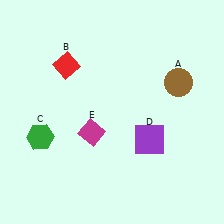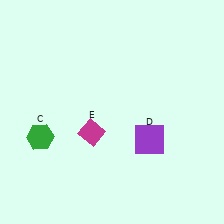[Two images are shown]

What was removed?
The red diamond (B), the brown circle (A) were removed in Image 2.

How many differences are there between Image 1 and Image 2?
There are 2 differences between the two images.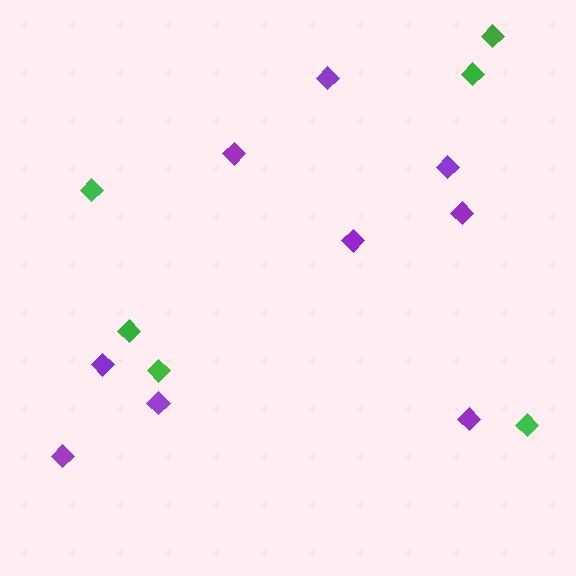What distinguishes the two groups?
There are 2 groups: one group of green diamonds (6) and one group of purple diamonds (9).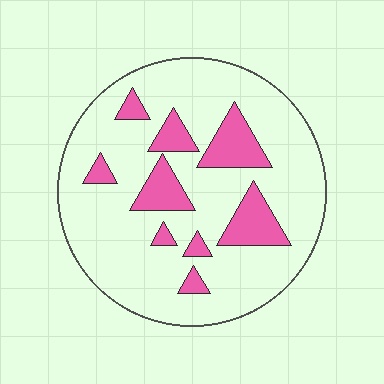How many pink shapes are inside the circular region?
9.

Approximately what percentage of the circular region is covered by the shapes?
Approximately 20%.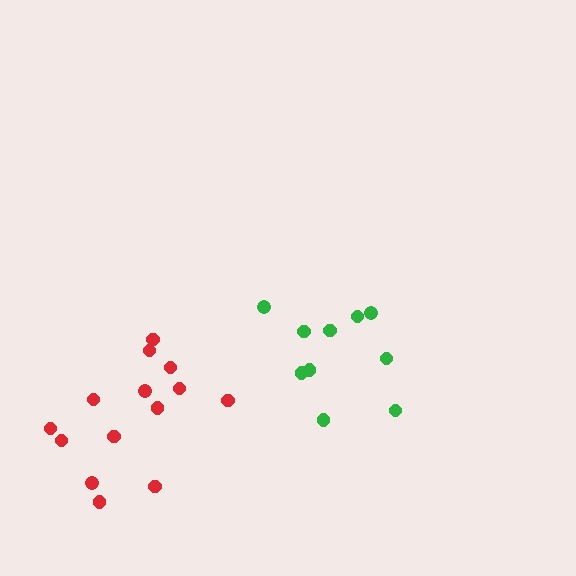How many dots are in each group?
Group 1: 14 dots, Group 2: 10 dots (24 total).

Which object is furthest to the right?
The green cluster is rightmost.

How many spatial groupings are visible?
There are 2 spatial groupings.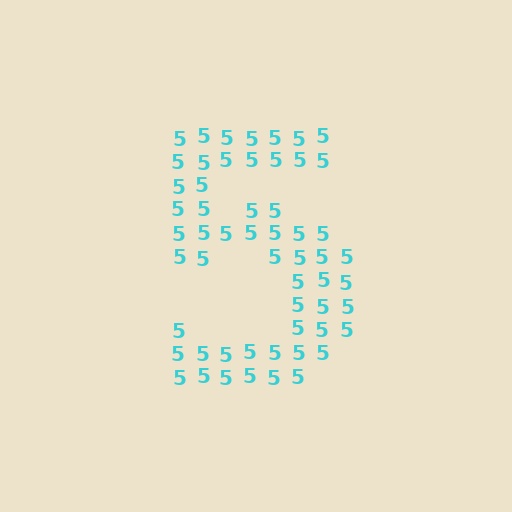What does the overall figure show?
The overall figure shows the digit 5.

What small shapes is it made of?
It is made of small digit 5's.